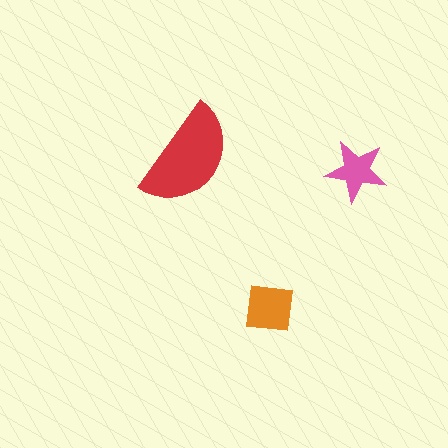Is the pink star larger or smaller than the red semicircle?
Smaller.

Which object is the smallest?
The pink star.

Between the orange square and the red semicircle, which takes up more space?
The red semicircle.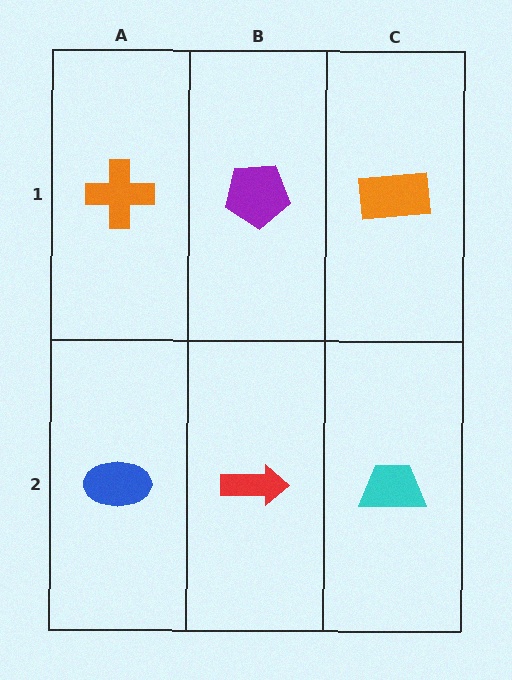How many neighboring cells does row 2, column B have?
3.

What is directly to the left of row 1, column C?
A purple pentagon.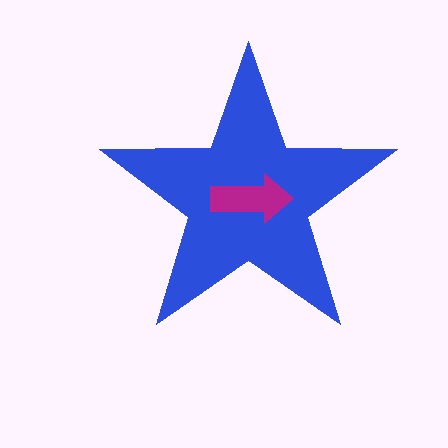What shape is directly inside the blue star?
The magenta arrow.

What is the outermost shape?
The blue star.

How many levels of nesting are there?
2.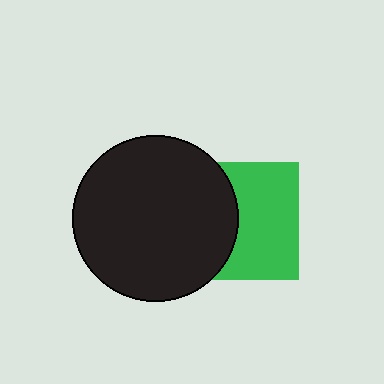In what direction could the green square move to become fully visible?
The green square could move right. That would shift it out from behind the black circle entirely.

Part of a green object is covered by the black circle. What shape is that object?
It is a square.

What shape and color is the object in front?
The object in front is a black circle.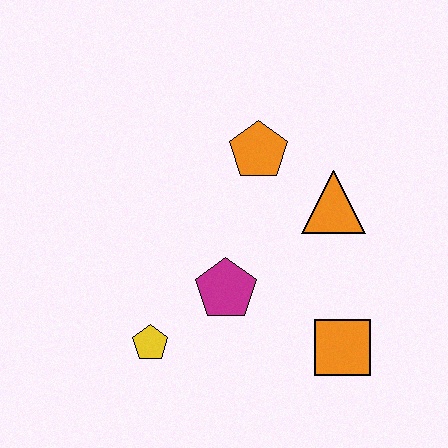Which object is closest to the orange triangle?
The orange pentagon is closest to the orange triangle.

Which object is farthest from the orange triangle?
The yellow pentagon is farthest from the orange triangle.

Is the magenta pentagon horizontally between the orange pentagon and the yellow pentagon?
Yes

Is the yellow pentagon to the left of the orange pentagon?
Yes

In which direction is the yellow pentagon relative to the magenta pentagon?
The yellow pentagon is to the left of the magenta pentagon.